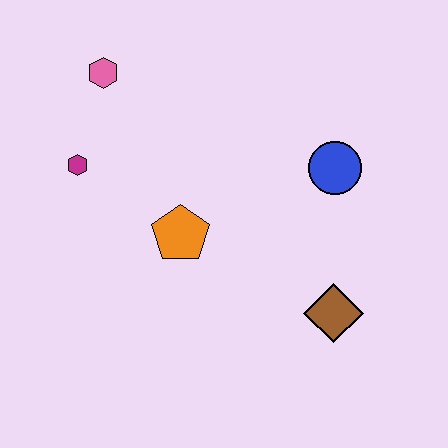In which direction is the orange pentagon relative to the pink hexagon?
The orange pentagon is below the pink hexagon.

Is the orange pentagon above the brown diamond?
Yes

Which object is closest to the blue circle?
The brown diamond is closest to the blue circle.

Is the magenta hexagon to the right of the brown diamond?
No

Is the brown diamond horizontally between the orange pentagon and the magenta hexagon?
No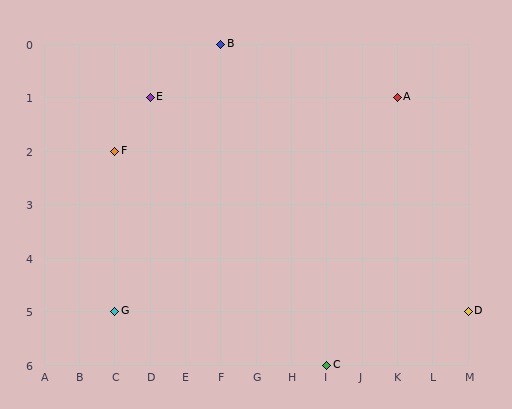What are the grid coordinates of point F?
Point F is at grid coordinates (C, 2).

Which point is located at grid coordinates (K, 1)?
Point A is at (K, 1).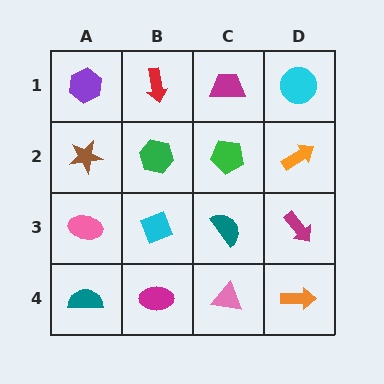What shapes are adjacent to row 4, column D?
A magenta arrow (row 3, column D), a pink triangle (row 4, column C).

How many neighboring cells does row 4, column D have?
2.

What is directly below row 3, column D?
An orange arrow.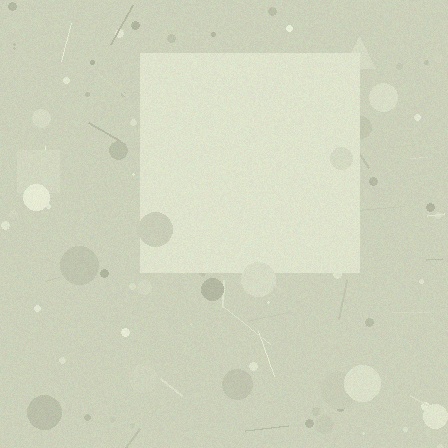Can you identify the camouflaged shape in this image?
The camouflaged shape is a square.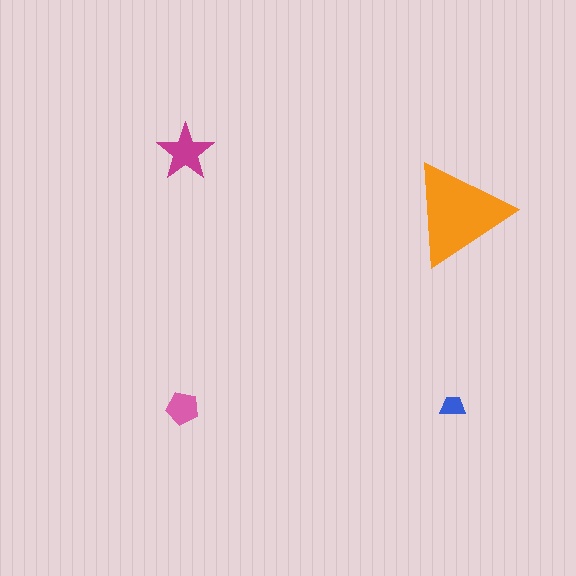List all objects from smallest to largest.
The blue trapezoid, the pink pentagon, the magenta star, the orange triangle.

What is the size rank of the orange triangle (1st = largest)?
1st.